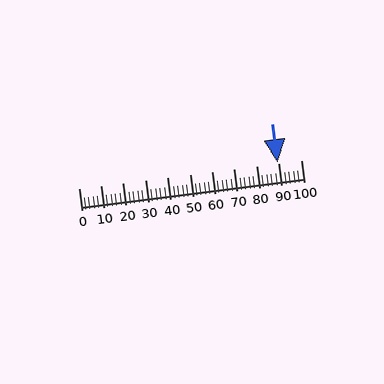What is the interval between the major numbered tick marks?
The major tick marks are spaced 10 units apart.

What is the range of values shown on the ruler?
The ruler shows values from 0 to 100.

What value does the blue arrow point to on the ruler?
The blue arrow points to approximately 89.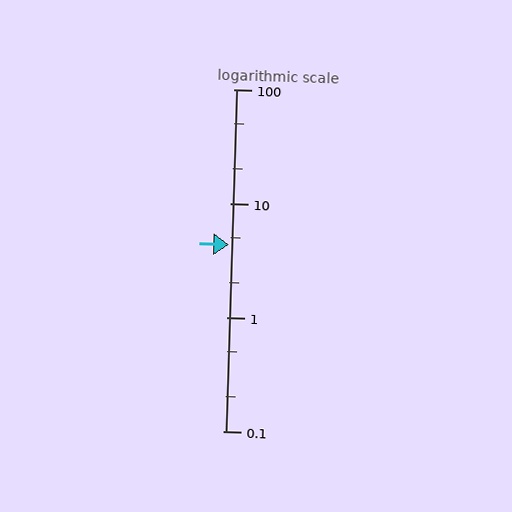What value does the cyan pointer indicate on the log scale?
The pointer indicates approximately 4.3.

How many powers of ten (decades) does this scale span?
The scale spans 3 decades, from 0.1 to 100.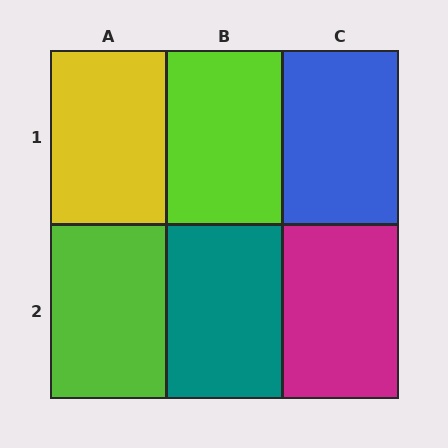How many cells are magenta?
1 cell is magenta.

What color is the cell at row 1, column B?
Lime.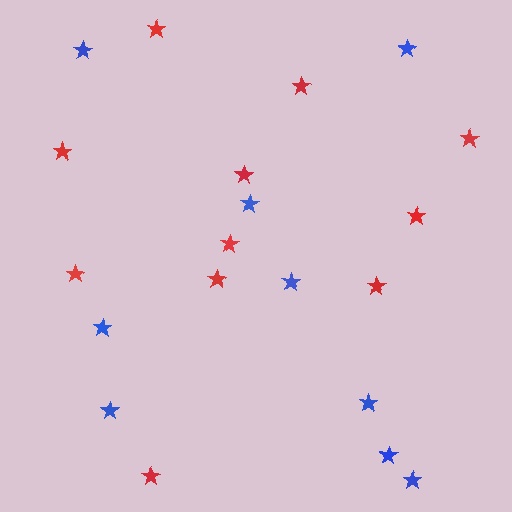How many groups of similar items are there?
There are 2 groups: one group of red stars (11) and one group of blue stars (9).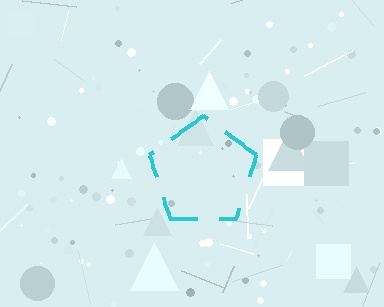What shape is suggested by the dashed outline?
The dashed outline suggests a pentagon.